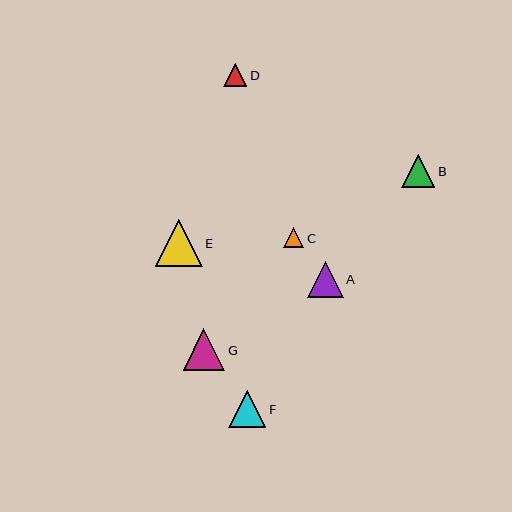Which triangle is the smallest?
Triangle C is the smallest with a size of approximately 20 pixels.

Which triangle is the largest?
Triangle E is the largest with a size of approximately 47 pixels.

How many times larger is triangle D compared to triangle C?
Triangle D is approximately 1.2 times the size of triangle C.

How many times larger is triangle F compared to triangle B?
Triangle F is approximately 1.1 times the size of triangle B.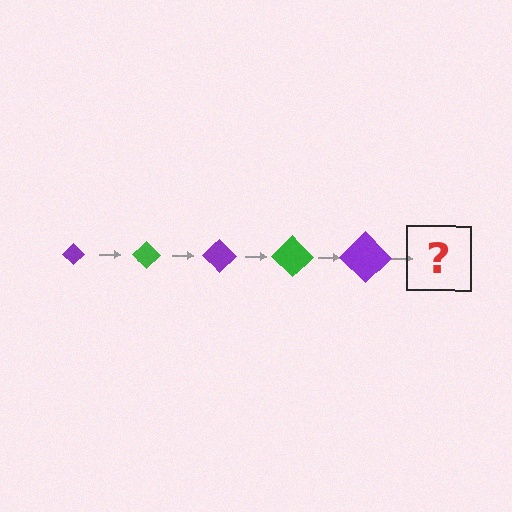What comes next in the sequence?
The next element should be a green diamond, larger than the previous one.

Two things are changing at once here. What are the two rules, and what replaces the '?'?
The two rules are that the diamond grows larger each step and the color cycles through purple and green. The '?' should be a green diamond, larger than the previous one.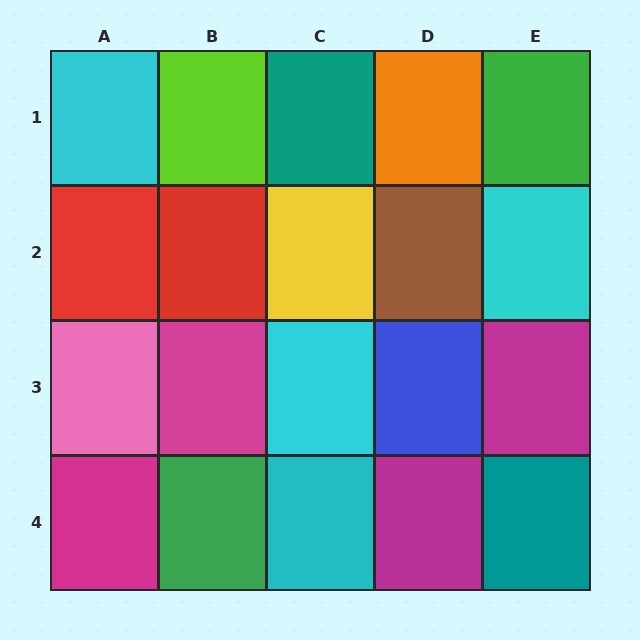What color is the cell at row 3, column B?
Magenta.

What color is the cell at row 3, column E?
Magenta.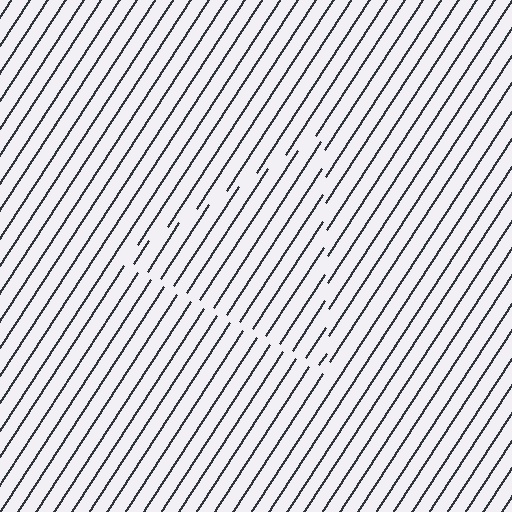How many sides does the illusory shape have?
3 sides — the line-ends trace a triangle.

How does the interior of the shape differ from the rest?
The interior of the shape contains the same grating, shifted by half a period — the contour is defined by the phase discontinuity where line-ends from the inner and outer gratings abut.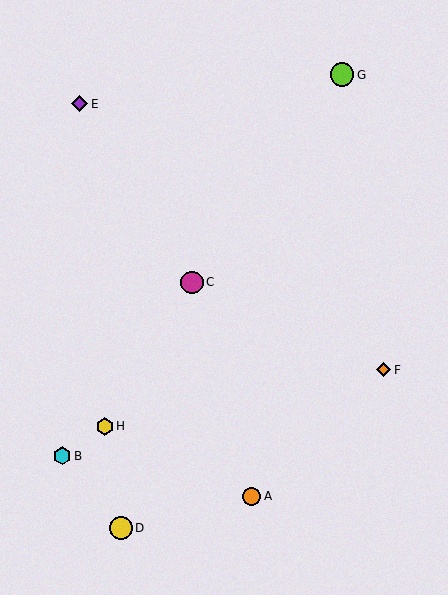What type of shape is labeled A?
Shape A is an orange circle.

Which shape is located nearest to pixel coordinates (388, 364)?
The orange diamond (labeled F) at (384, 370) is nearest to that location.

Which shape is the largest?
The lime circle (labeled G) is the largest.